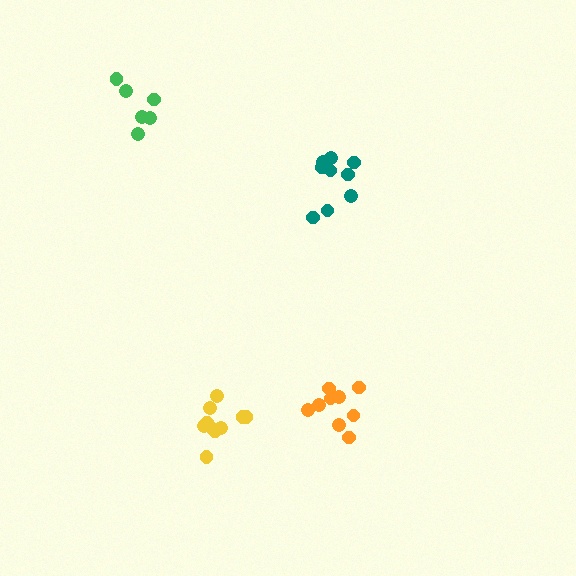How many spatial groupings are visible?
There are 4 spatial groupings.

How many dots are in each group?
Group 1: 9 dots, Group 2: 6 dots, Group 3: 10 dots, Group 4: 9 dots (34 total).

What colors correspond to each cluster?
The clusters are colored: teal, green, yellow, orange.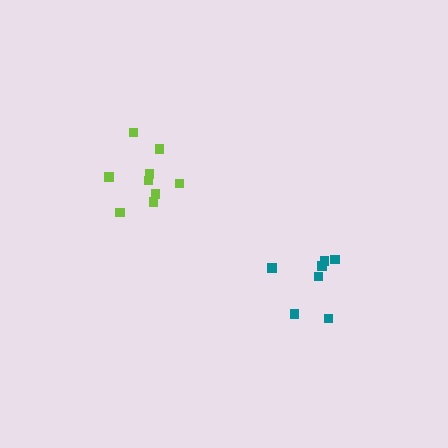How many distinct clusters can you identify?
There are 2 distinct clusters.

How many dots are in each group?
Group 1: 9 dots, Group 2: 7 dots (16 total).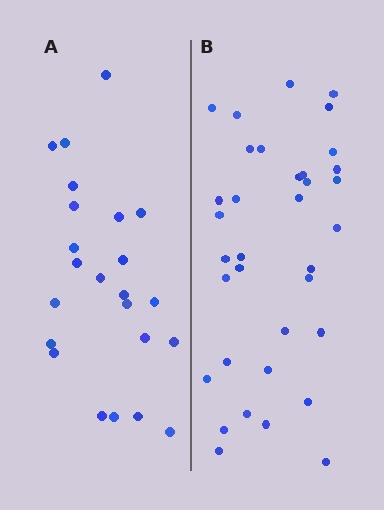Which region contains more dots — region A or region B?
Region B (the right region) has more dots.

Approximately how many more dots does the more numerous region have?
Region B has roughly 12 or so more dots than region A.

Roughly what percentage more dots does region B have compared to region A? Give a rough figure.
About 50% more.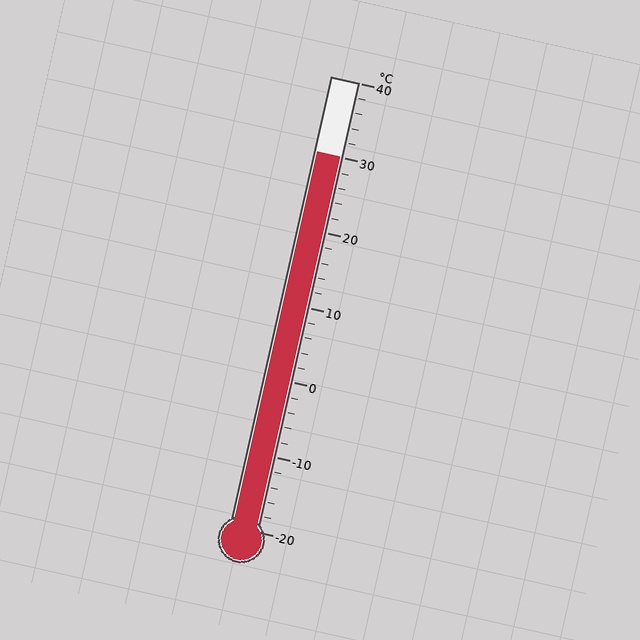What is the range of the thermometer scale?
The thermometer scale ranges from -20°C to 40°C.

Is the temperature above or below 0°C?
The temperature is above 0°C.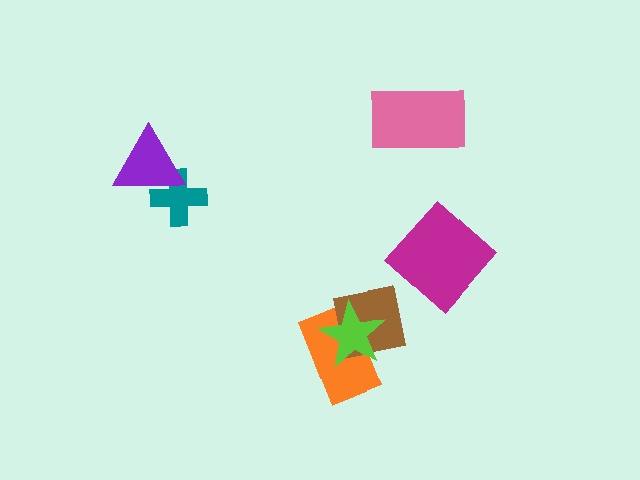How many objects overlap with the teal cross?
1 object overlaps with the teal cross.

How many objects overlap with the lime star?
2 objects overlap with the lime star.